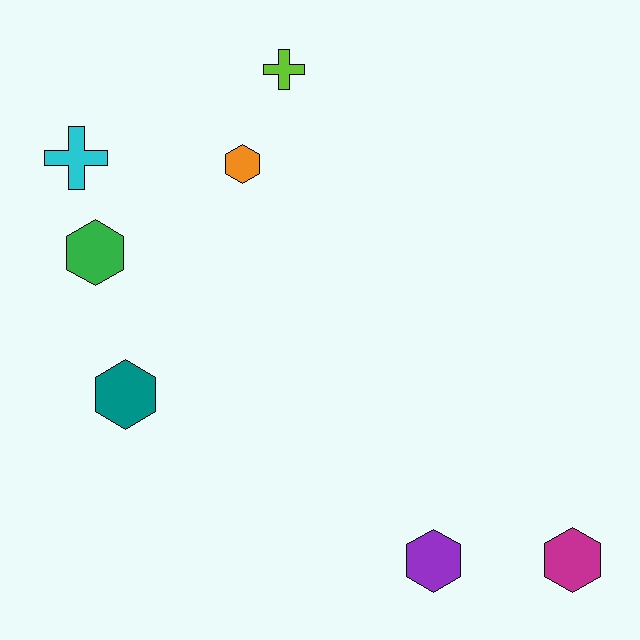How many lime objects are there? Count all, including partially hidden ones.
There is 1 lime object.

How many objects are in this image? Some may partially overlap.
There are 7 objects.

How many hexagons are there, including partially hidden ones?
There are 5 hexagons.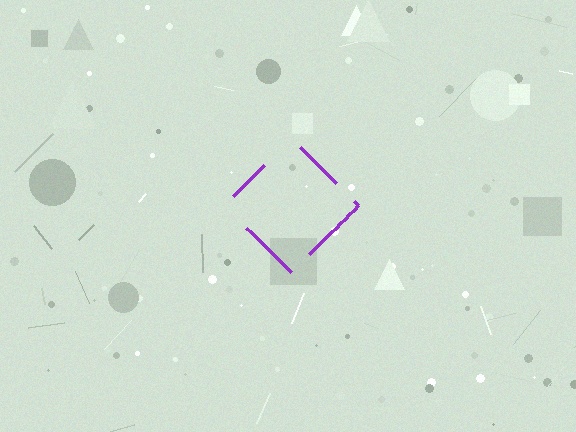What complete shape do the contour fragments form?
The contour fragments form a diamond.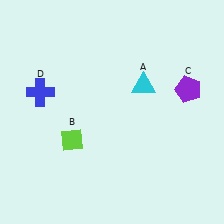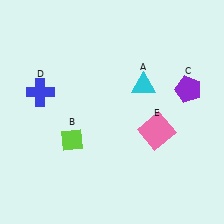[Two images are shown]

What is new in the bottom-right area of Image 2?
A pink square (E) was added in the bottom-right area of Image 2.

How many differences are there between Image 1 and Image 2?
There is 1 difference between the two images.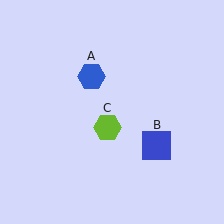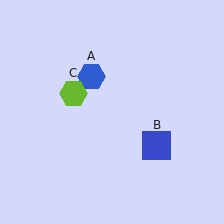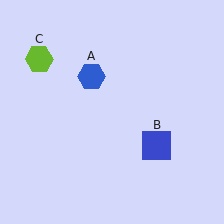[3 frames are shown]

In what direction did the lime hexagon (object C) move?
The lime hexagon (object C) moved up and to the left.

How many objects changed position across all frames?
1 object changed position: lime hexagon (object C).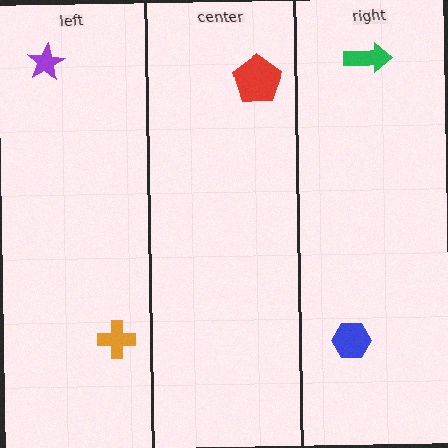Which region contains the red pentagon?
The center region.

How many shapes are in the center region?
1.